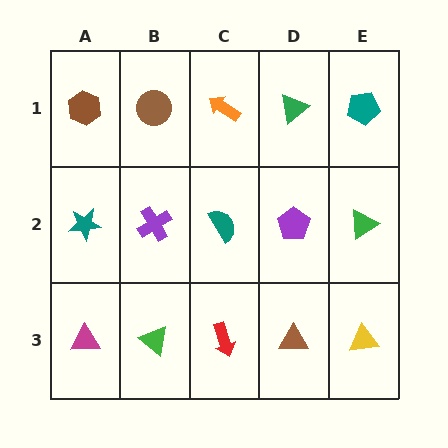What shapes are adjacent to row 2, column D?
A green triangle (row 1, column D), a brown triangle (row 3, column D), a teal semicircle (row 2, column C), a green triangle (row 2, column E).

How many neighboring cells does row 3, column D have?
3.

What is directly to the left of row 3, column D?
A red arrow.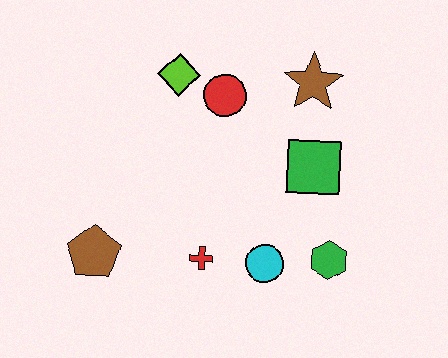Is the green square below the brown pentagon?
No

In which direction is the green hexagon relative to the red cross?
The green hexagon is to the right of the red cross.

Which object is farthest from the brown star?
The brown pentagon is farthest from the brown star.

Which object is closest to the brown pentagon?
The red cross is closest to the brown pentagon.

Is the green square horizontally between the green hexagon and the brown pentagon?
Yes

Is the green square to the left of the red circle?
No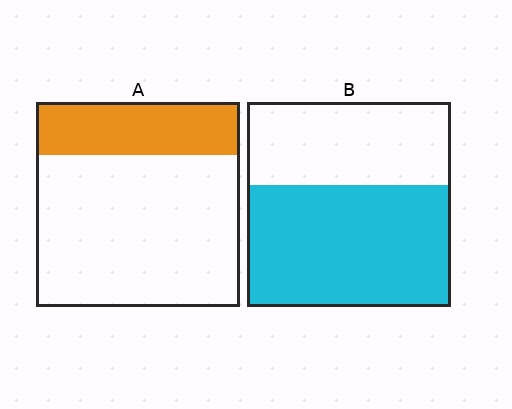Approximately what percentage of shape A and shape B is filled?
A is approximately 25% and B is approximately 60%.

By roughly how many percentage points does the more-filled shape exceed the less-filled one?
By roughly 35 percentage points (B over A).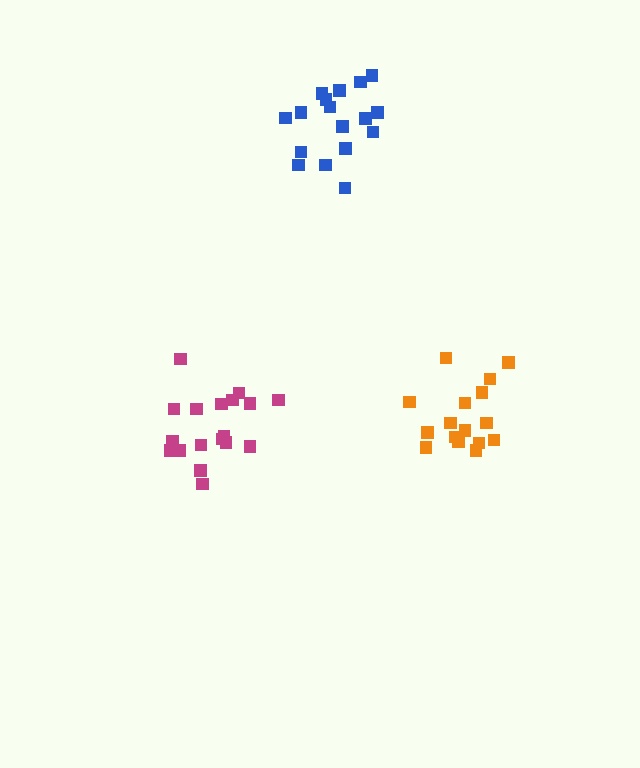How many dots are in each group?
Group 1: 17 dots, Group 2: 17 dots, Group 3: 18 dots (52 total).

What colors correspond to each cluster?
The clusters are colored: orange, blue, magenta.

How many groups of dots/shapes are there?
There are 3 groups.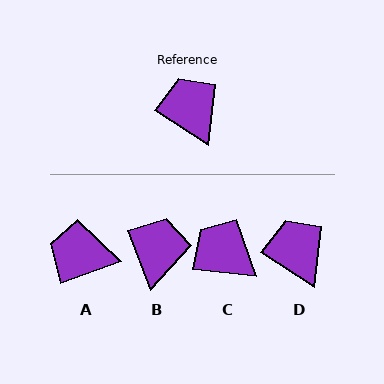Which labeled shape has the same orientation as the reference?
D.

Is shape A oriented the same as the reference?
No, it is off by about 52 degrees.